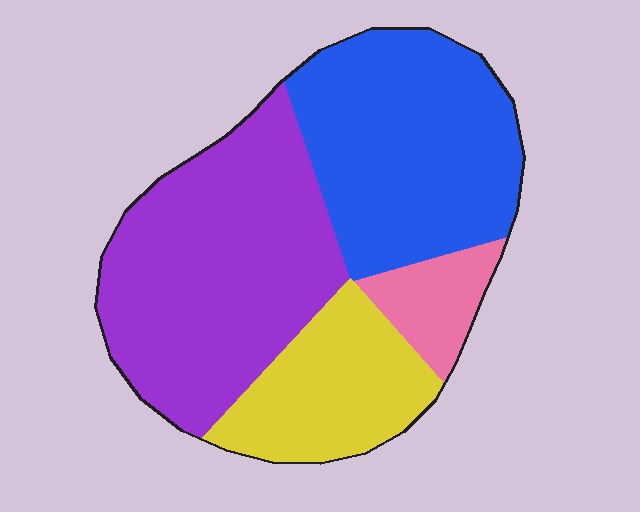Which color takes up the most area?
Purple, at roughly 40%.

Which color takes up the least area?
Pink, at roughly 10%.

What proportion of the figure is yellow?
Yellow takes up less than a quarter of the figure.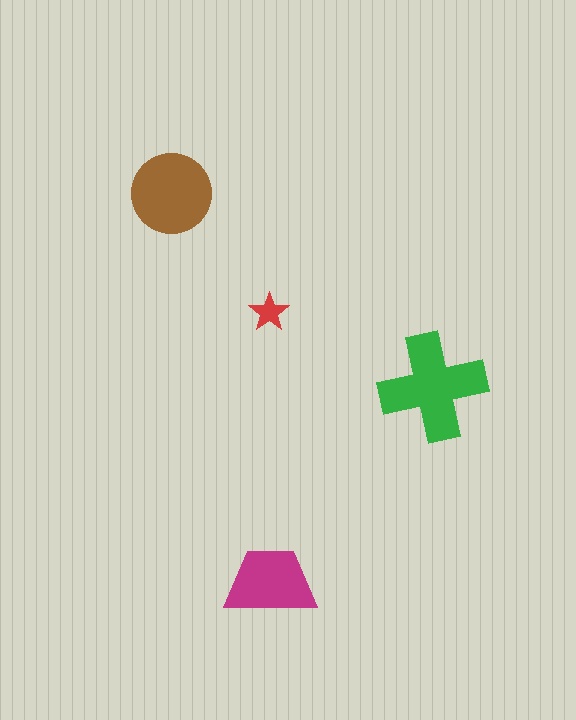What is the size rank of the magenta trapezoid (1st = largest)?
3rd.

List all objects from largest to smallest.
The green cross, the brown circle, the magenta trapezoid, the red star.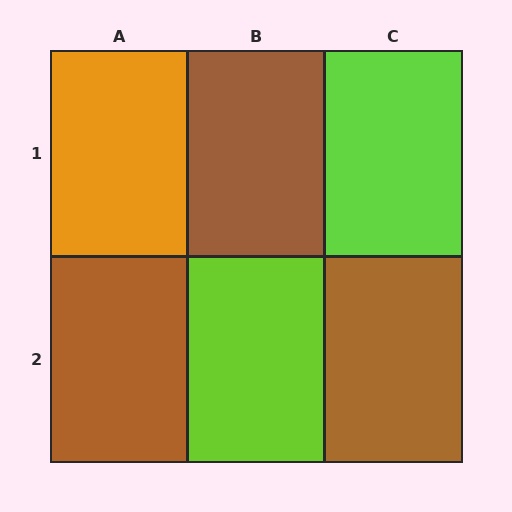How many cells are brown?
3 cells are brown.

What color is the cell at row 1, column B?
Brown.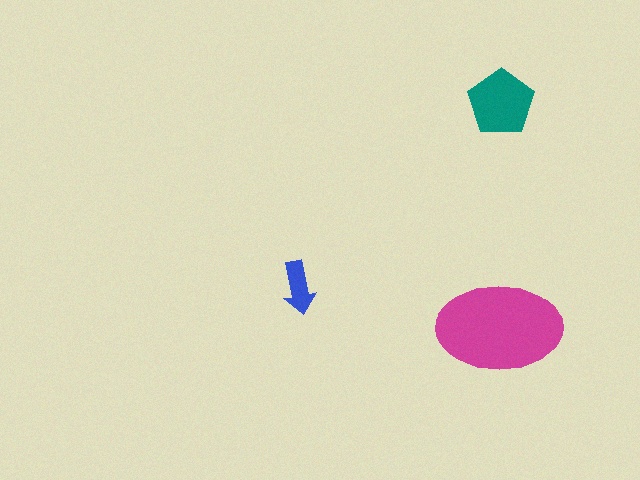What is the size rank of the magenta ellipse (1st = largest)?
1st.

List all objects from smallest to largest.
The blue arrow, the teal pentagon, the magenta ellipse.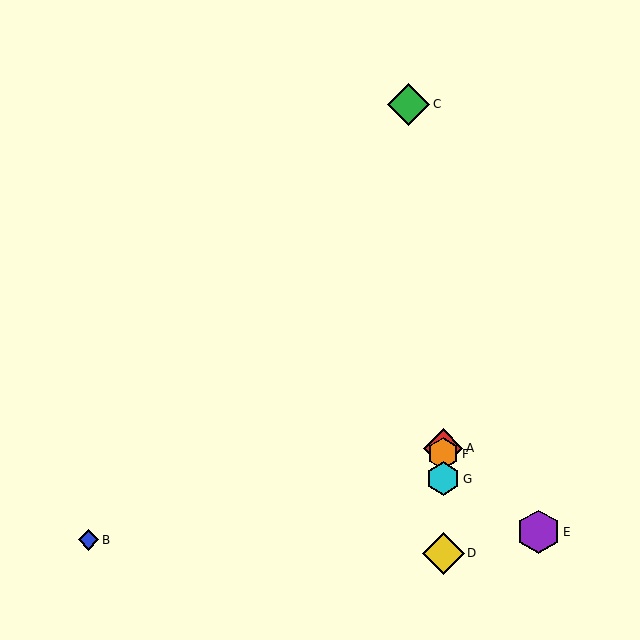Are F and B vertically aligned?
No, F is at x≈443 and B is at x≈89.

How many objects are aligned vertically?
4 objects (A, D, F, G) are aligned vertically.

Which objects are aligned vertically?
Objects A, D, F, G are aligned vertically.